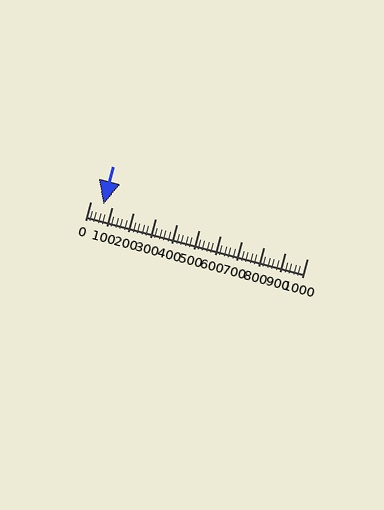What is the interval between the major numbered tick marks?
The major tick marks are spaced 100 units apart.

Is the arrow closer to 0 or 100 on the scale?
The arrow is closer to 100.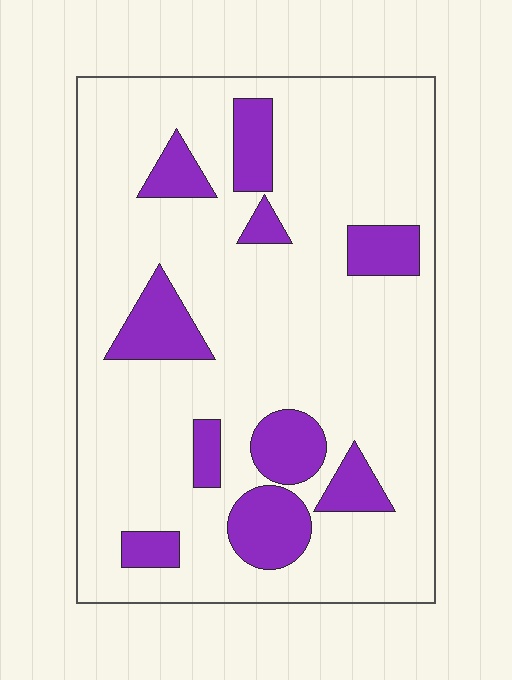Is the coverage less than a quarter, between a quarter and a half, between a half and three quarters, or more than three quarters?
Less than a quarter.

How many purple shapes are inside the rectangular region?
10.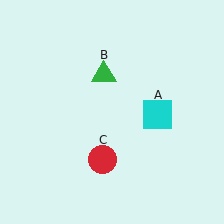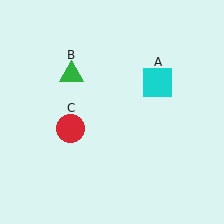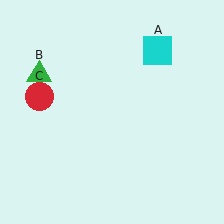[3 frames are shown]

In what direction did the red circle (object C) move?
The red circle (object C) moved up and to the left.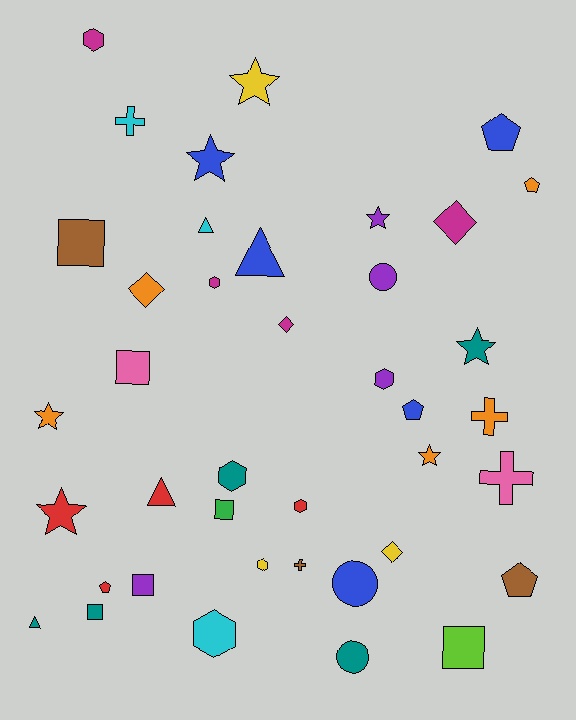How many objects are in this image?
There are 40 objects.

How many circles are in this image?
There are 3 circles.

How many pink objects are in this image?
There are 2 pink objects.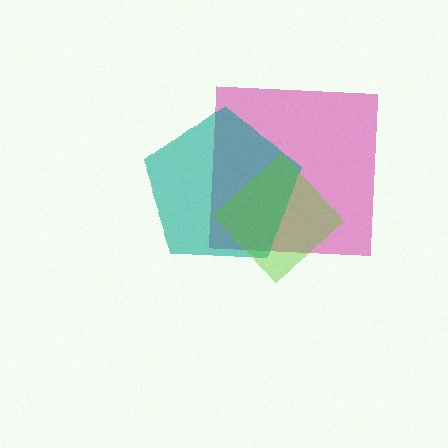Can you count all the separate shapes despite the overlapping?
Yes, there are 3 separate shapes.